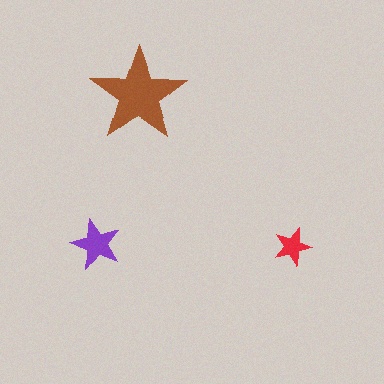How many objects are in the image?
There are 3 objects in the image.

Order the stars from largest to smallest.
the brown one, the purple one, the red one.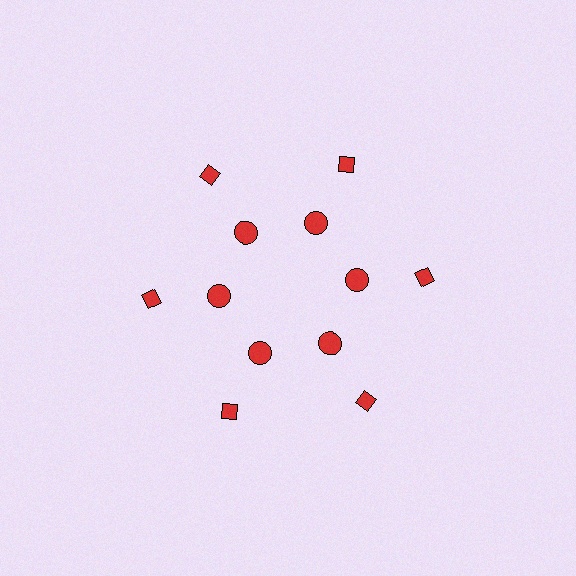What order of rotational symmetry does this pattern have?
This pattern has 6-fold rotational symmetry.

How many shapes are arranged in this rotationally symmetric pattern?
There are 12 shapes, arranged in 6 groups of 2.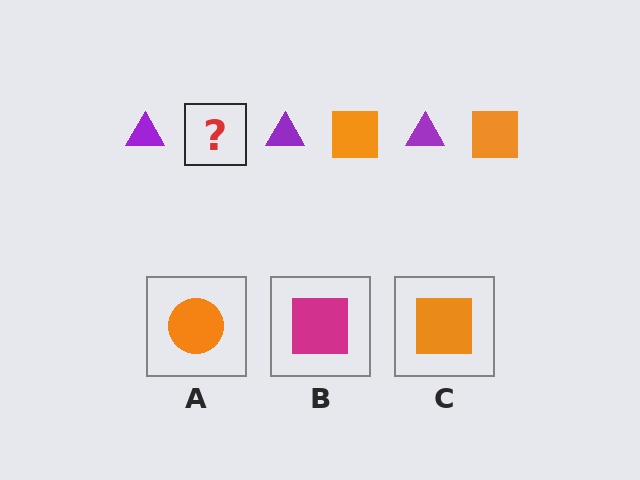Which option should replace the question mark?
Option C.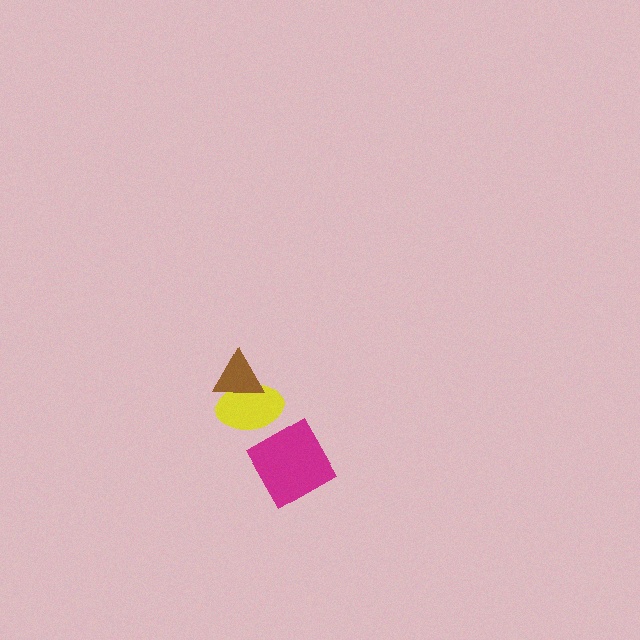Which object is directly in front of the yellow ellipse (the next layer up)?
The brown triangle is directly in front of the yellow ellipse.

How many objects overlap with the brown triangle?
1 object overlaps with the brown triangle.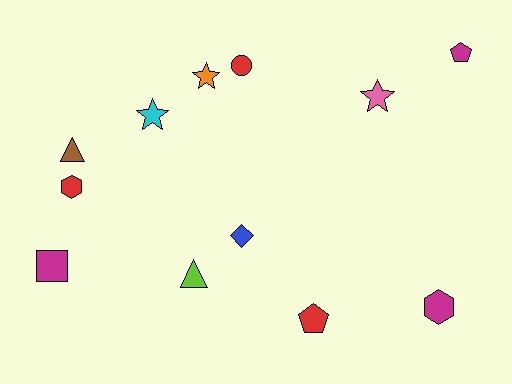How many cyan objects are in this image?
There is 1 cyan object.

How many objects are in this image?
There are 12 objects.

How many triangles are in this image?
There are 2 triangles.